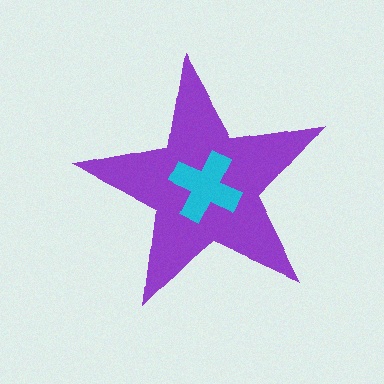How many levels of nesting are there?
2.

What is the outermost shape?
The purple star.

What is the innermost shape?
The cyan cross.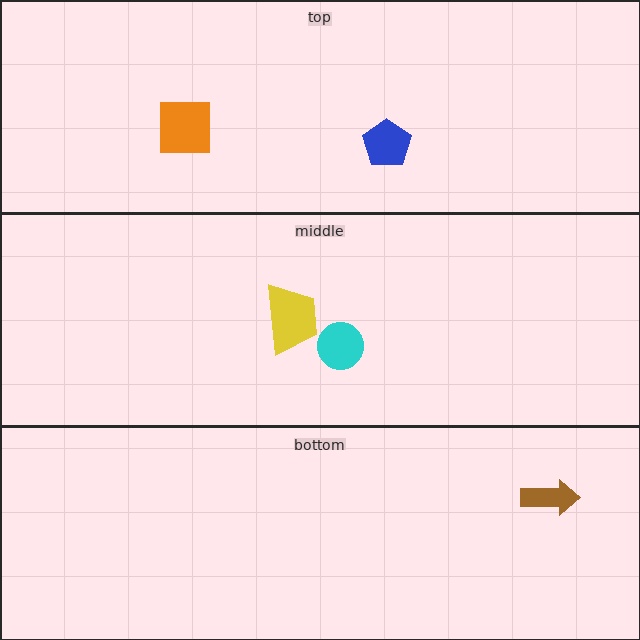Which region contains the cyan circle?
The middle region.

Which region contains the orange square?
The top region.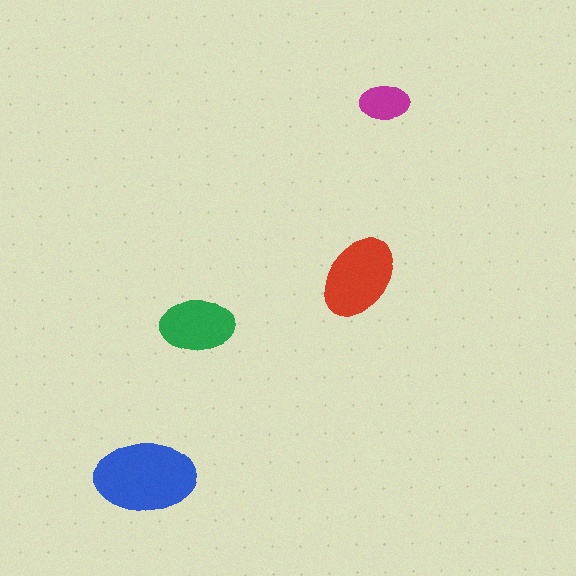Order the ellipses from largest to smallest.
the blue one, the red one, the green one, the magenta one.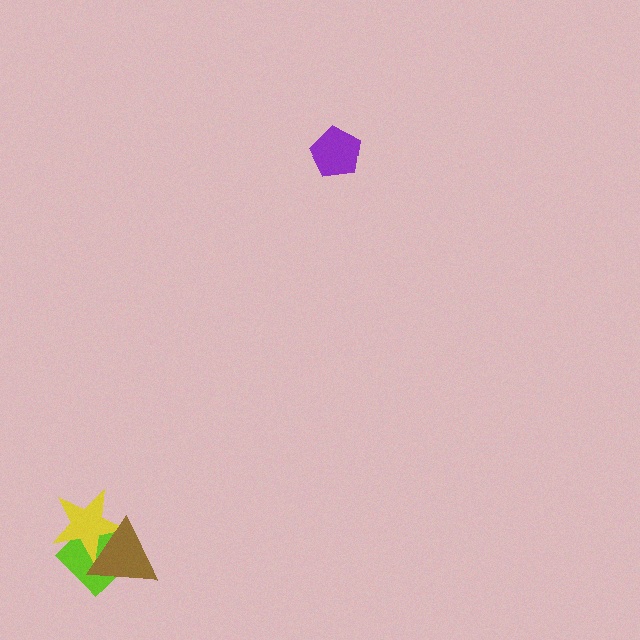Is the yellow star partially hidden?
Yes, it is partially covered by another shape.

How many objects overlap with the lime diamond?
2 objects overlap with the lime diamond.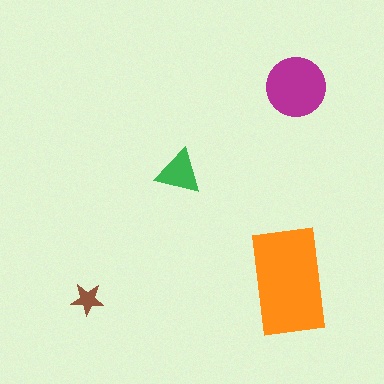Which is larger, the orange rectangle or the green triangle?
The orange rectangle.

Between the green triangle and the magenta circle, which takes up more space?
The magenta circle.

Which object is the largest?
The orange rectangle.